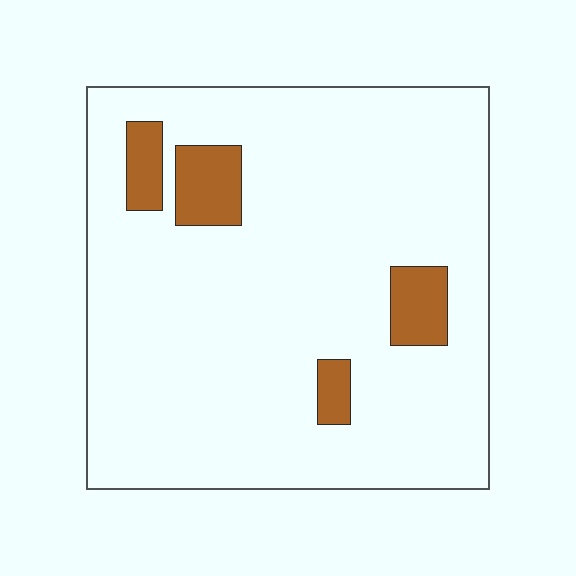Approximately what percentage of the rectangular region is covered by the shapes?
Approximately 10%.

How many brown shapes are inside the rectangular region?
4.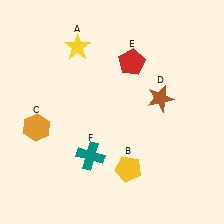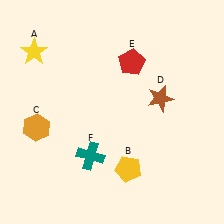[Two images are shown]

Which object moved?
The yellow star (A) moved left.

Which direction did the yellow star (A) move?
The yellow star (A) moved left.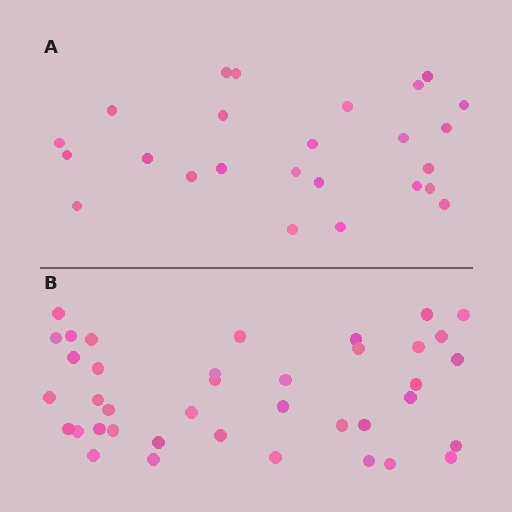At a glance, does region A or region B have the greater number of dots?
Region B (the bottom region) has more dots.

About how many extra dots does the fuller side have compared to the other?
Region B has approximately 15 more dots than region A.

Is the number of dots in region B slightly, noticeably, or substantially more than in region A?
Region B has substantially more. The ratio is roughly 1.6 to 1.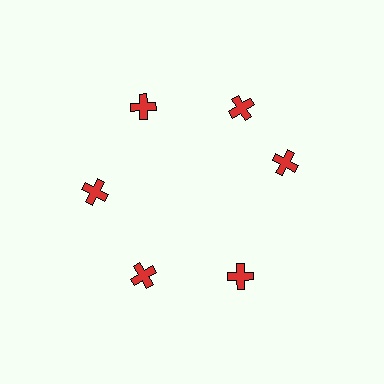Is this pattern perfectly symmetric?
No. The 6 red crosses are arranged in a ring, but one element near the 3 o'clock position is rotated out of alignment along the ring, breaking the 6-fold rotational symmetry.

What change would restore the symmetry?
The symmetry would be restored by rotating it back into even spacing with its neighbors so that all 6 crosses sit at equal angles and equal distance from the center.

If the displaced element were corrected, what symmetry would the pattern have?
It would have 6-fold rotational symmetry — the pattern would map onto itself every 60 degrees.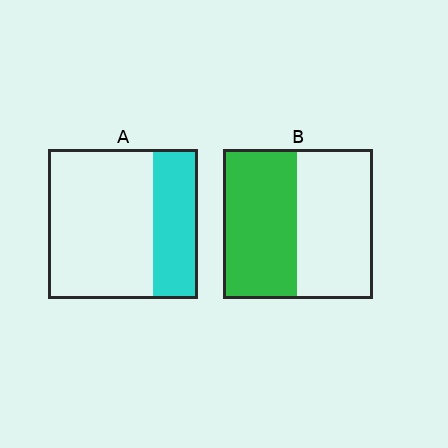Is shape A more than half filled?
No.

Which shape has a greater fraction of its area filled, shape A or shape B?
Shape B.